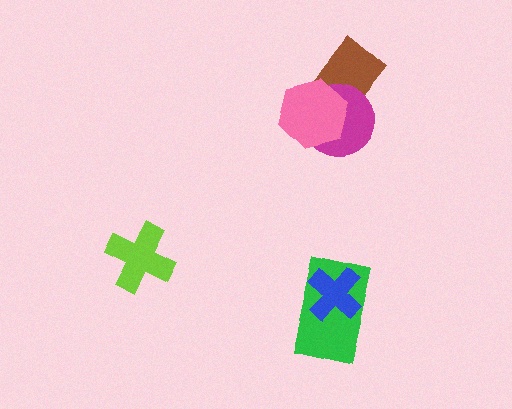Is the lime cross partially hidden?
No, no other shape covers it.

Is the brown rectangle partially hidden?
Yes, it is partially covered by another shape.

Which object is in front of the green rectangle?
The blue cross is in front of the green rectangle.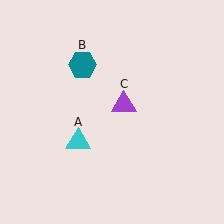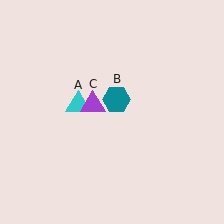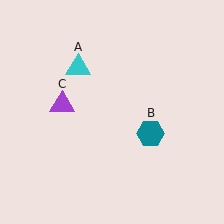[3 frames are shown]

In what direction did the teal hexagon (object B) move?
The teal hexagon (object B) moved down and to the right.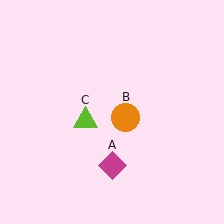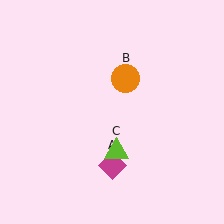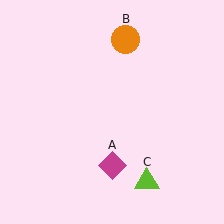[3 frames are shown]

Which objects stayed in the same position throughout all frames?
Magenta diamond (object A) remained stationary.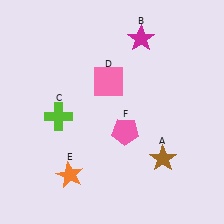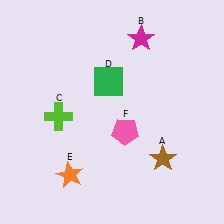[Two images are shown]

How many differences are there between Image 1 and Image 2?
There is 1 difference between the two images.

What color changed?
The square (D) changed from pink in Image 1 to green in Image 2.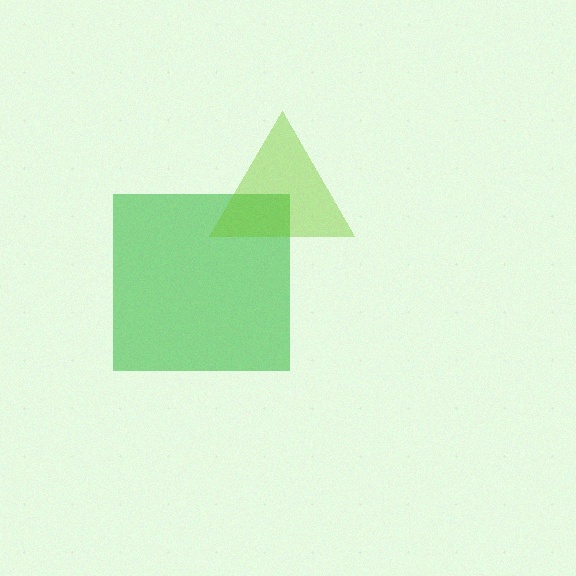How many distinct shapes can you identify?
There are 2 distinct shapes: a green square, a lime triangle.